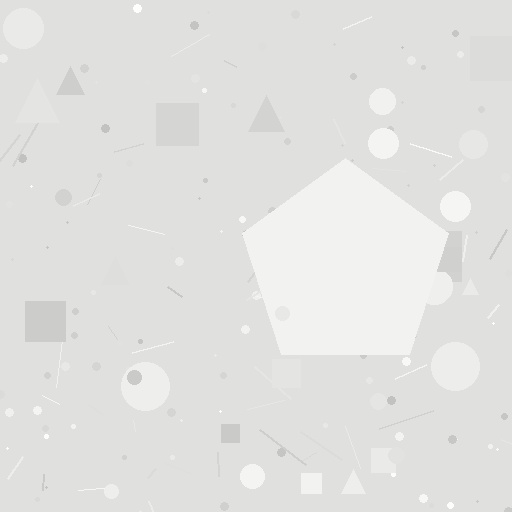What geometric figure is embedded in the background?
A pentagon is embedded in the background.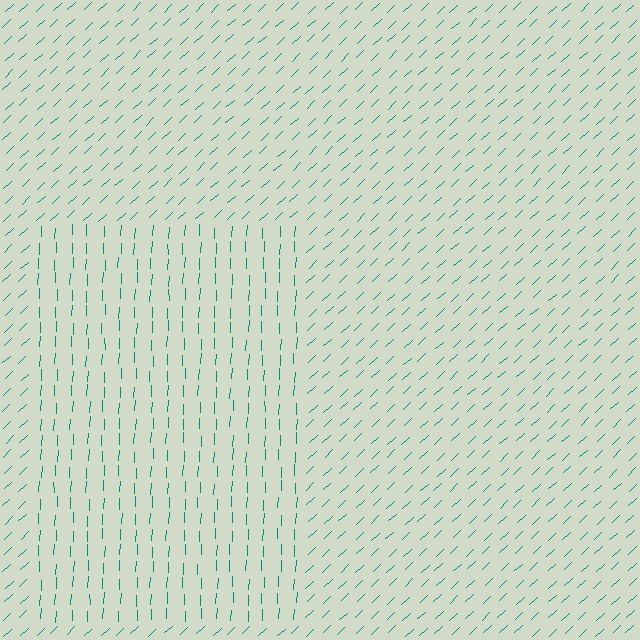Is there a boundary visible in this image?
Yes, there is a texture boundary formed by a change in line orientation.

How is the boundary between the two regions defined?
The boundary is defined purely by a change in line orientation (approximately 45 degrees difference). All lines are the same color and thickness.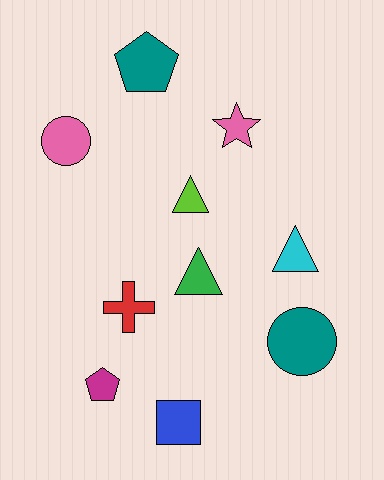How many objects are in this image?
There are 10 objects.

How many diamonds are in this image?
There are no diamonds.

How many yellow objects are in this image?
There are no yellow objects.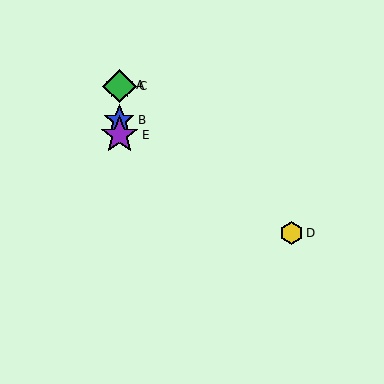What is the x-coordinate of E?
Object E is at x≈119.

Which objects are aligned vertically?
Objects A, B, C, E are aligned vertically.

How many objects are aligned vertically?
4 objects (A, B, C, E) are aligned vertically.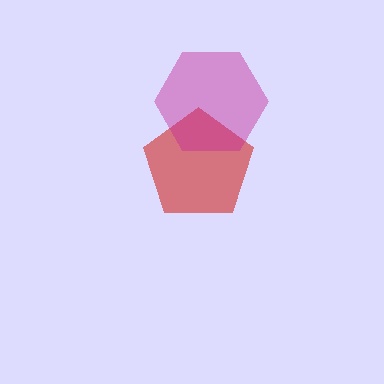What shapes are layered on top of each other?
The layered shapes are: a red pentagon, a magenta hexagon.